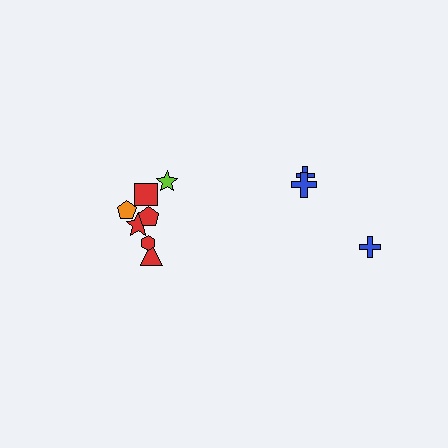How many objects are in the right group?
There are 3 objects.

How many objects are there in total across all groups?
There are 10 objects.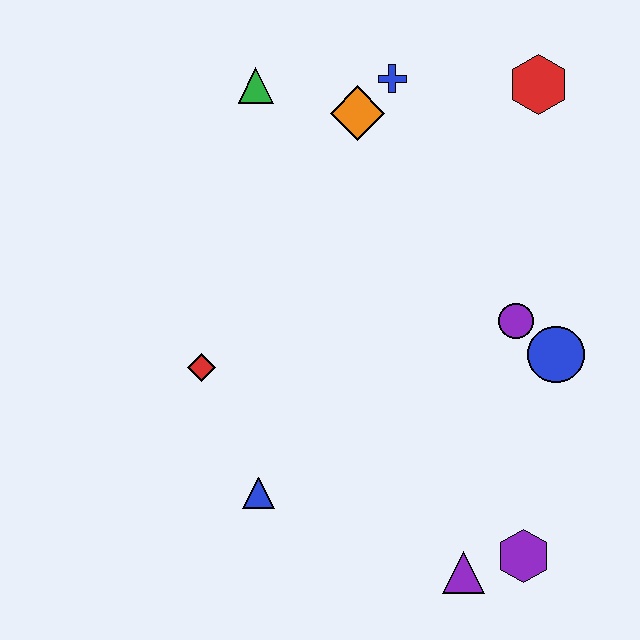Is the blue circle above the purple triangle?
Yes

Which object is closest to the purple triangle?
The purple hexagon is closest to the purple triangle.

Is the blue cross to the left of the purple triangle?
Yes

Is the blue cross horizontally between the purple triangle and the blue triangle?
Yes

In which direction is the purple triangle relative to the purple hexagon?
The purple triangle is to the left of the purple hexagon.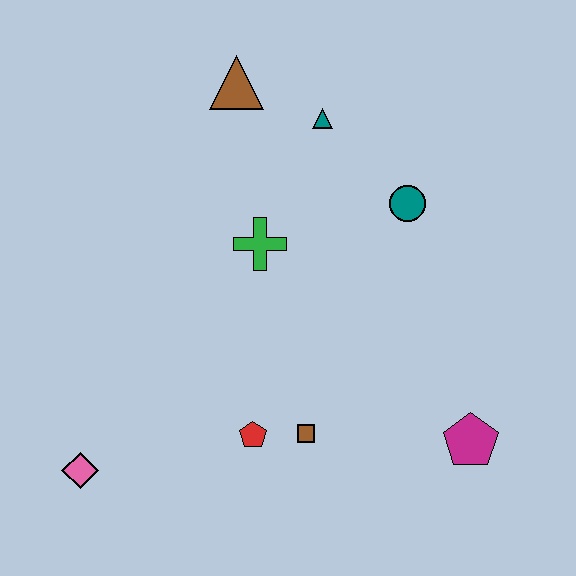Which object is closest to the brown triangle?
The teal triangle is closest to the brown triangle.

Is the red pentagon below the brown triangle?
Yes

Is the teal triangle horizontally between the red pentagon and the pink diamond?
No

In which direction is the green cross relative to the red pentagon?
The green cross is above the red pentagon.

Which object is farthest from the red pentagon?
The brown triangle is farthest from the red pentagon.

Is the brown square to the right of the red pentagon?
Yes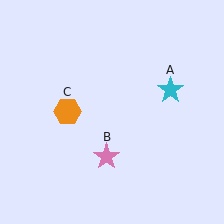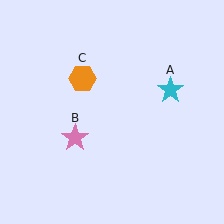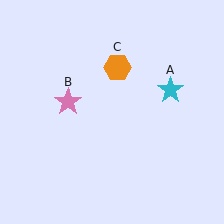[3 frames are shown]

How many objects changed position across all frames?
2 objects changed position: pink star (object B), orange hexagon (object C).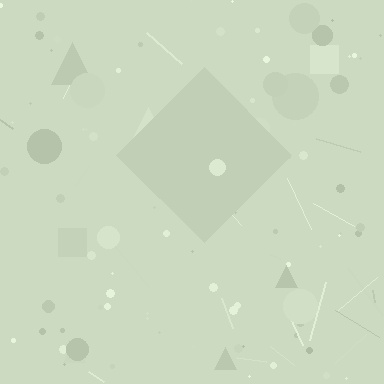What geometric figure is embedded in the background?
A diamond is embedded in the background.